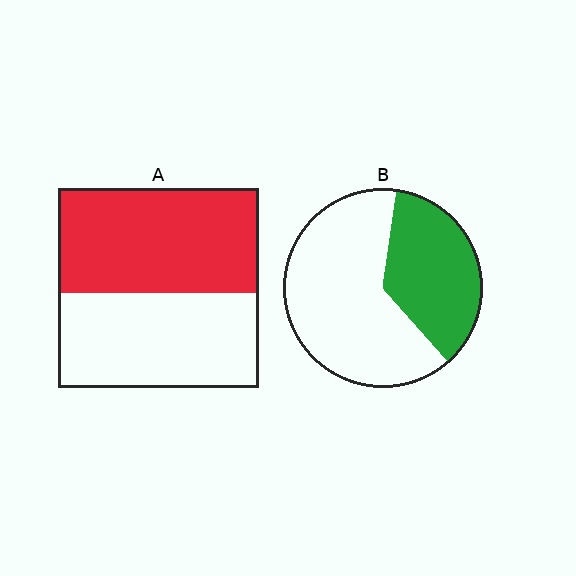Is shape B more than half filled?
No.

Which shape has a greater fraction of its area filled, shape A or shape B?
Shape A.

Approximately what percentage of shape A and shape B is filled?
A is approximately 50% and B is approximately 35%.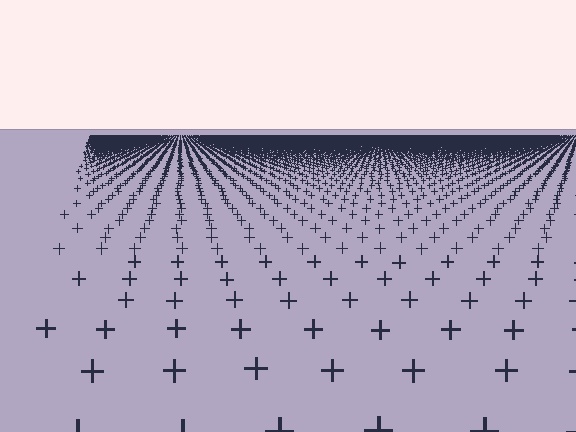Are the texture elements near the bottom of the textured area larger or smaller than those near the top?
Larger. Near the bottom, elements are closer to the viewer and appear at a bigger on-screen size.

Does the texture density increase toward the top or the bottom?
Density increases toward the top.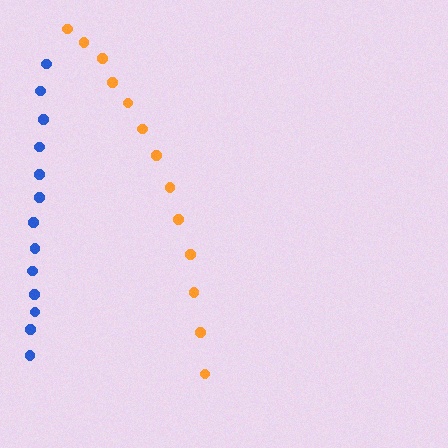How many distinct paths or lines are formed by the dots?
There are 2 distinct paths.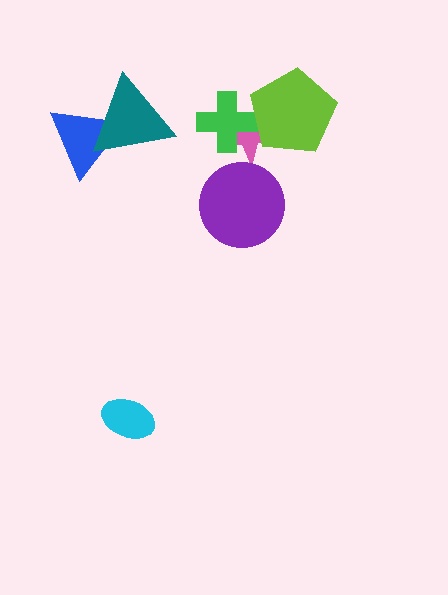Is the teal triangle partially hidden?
No, no other shape covers it.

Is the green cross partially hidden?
Yes, it is partially covered by another shape.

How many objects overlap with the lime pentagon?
2 objects overlap with the lime pentagon.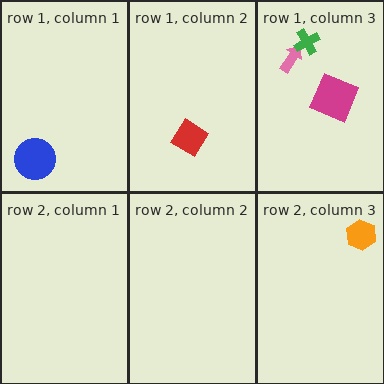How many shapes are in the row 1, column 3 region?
3.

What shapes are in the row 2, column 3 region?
The orange hexagon.